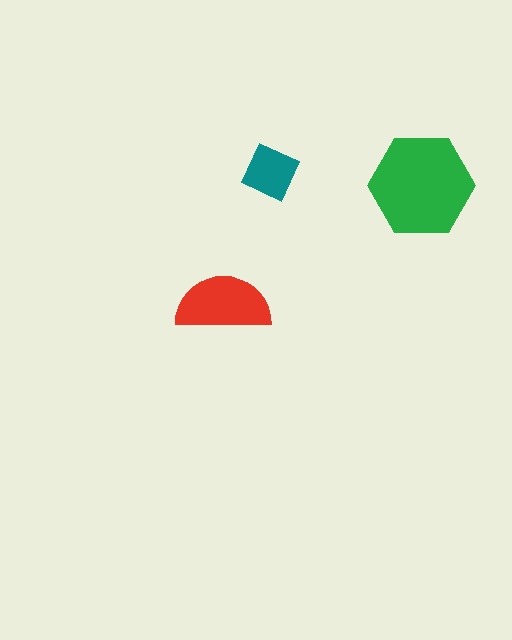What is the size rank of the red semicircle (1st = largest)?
2nd.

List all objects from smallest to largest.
The teal diamond, the red semicircle, the green hexagon.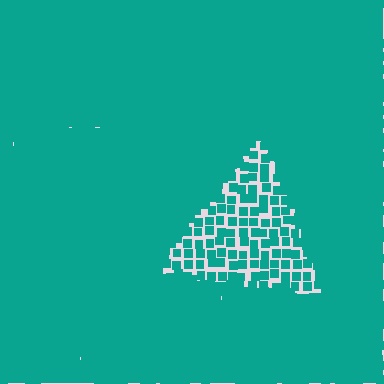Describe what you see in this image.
The image contains small teal elements arranged at two different densities. A triangle-shaped region is visible where the elements are less densely packed than the surrounding area.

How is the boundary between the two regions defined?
The boundary is defined by a change in element density (approximately 2.6x ratio). All elements are the same color, size, and shape.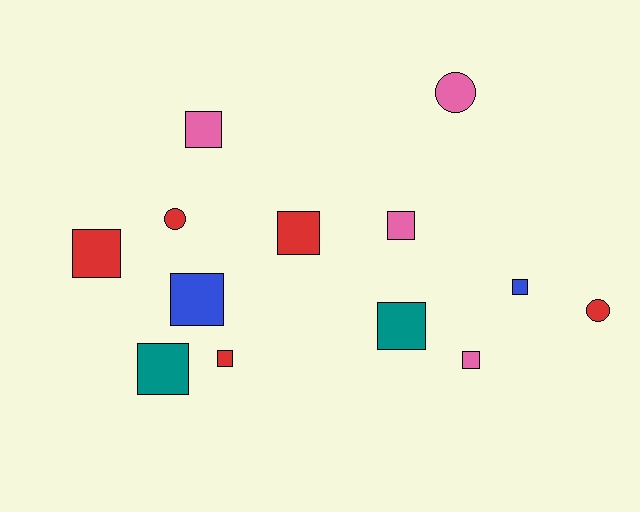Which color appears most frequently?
Red, with 5 objects.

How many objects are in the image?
There are 13 objects.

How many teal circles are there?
There are no teal circles.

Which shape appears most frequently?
Square, with 10 objects.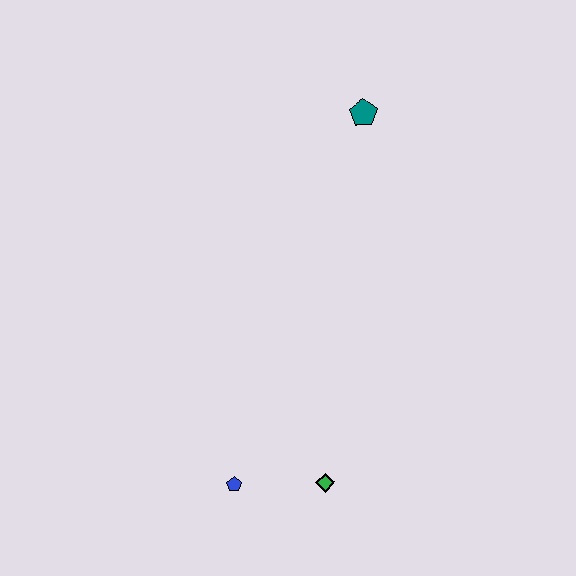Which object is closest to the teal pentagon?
The green diamond is closest to the teal pentagon.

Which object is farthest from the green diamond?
The teal pentagon is farthest from the green diamond.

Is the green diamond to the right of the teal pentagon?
No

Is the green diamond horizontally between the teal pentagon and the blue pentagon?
Yes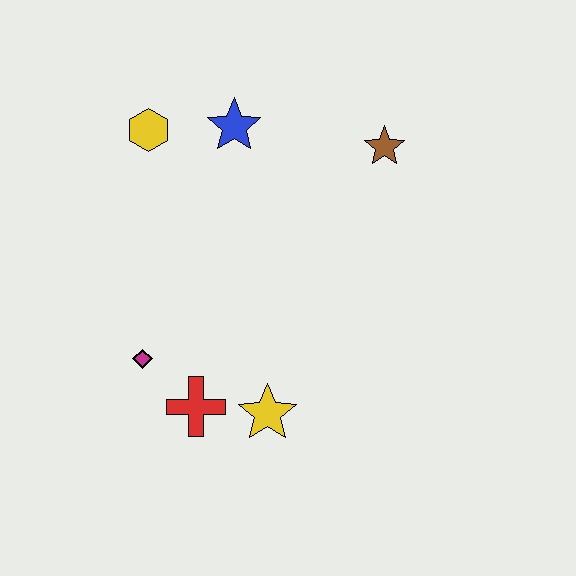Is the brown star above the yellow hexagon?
No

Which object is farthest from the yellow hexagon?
The yellow star is farthest from the yellow hexagon.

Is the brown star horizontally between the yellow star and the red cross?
No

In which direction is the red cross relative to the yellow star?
The red cross is to the left of the yellow star.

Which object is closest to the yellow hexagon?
The blue star is closest to the yellow hexagon.